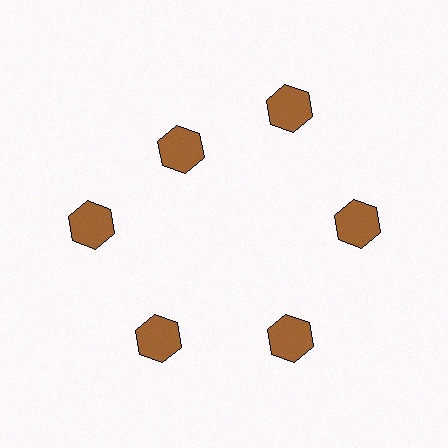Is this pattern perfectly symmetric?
No. The 6 brown hexagons are arranged in a ring, but one element near the 11 o'clock position is pulled inward toward the center, breaking the 6-fold rotational symmetry.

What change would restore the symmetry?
The symmetry would be restored by moving it outward, back onto the ring so that all 6 hexagons sit at equal angles and equal distance from the center.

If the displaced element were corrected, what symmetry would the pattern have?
It would have 6-fold rotational symmetry — the pattern would map onto itself every 60 degrees.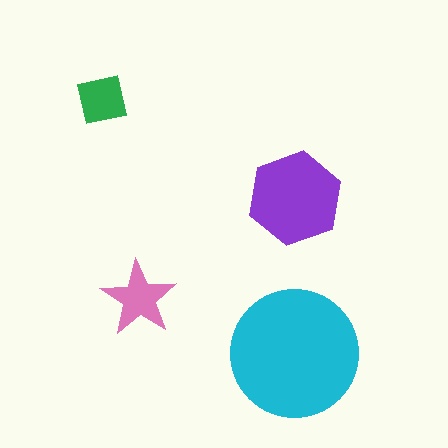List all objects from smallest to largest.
The green square, the pink star, the purple hexagon, the cyan circle.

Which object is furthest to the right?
The purple hexagon is rightmost.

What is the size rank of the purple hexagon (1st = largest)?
2nd.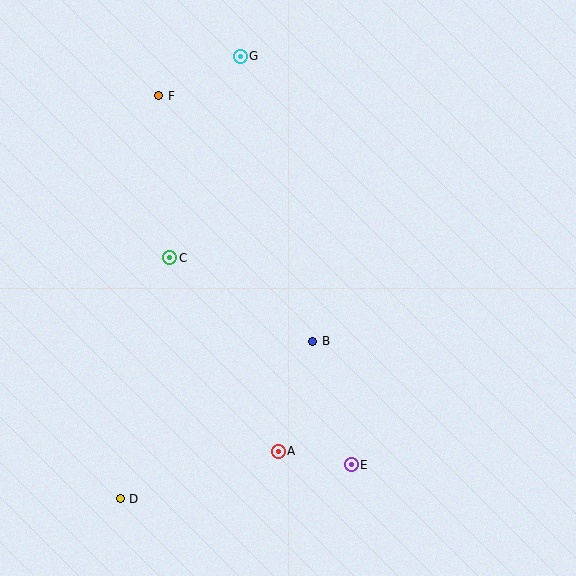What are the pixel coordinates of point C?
Point C is at (170, 258).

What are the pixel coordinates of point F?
Point F is at (159, 96).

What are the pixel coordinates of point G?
Point G is at (240, 56).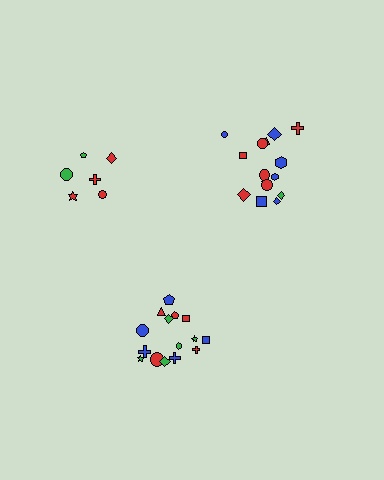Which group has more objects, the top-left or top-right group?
The top-right group.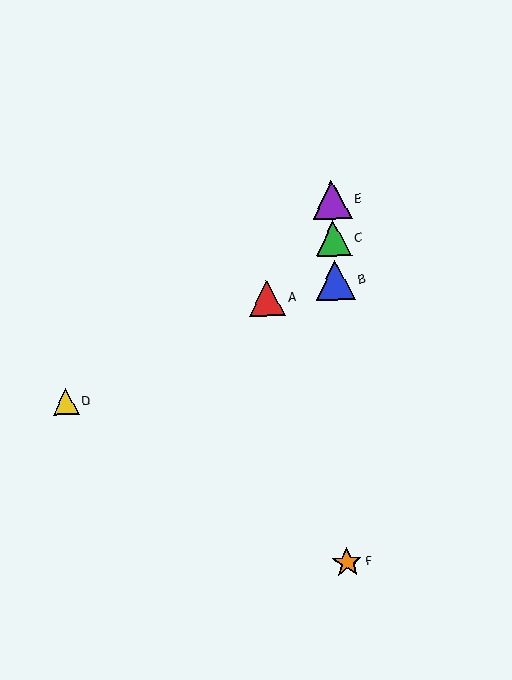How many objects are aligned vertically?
4 objects (B, C, E, F) are aligned vertically.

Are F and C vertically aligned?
Yes, both are at x≈347.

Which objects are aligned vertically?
Objects B, C, E, F are aligned vertically.